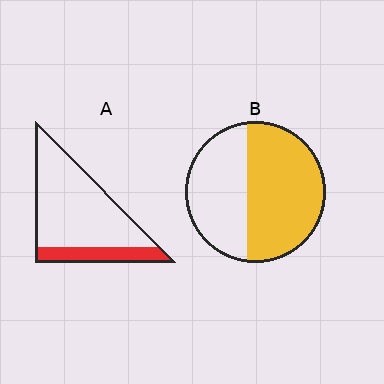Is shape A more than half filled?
No.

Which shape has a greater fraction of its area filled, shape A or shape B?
Shape B.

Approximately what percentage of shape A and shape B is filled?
A is approximately 20% and B is approximately 60%.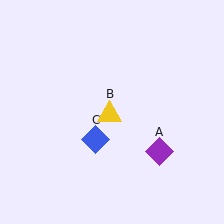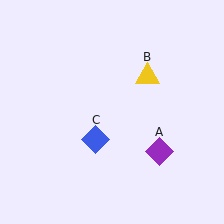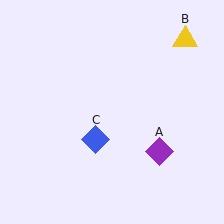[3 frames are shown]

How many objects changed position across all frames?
1 object changed position: yellow triangle (object B).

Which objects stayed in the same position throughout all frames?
Purple diamond (object A) and blue diamond (object C) remained stationary.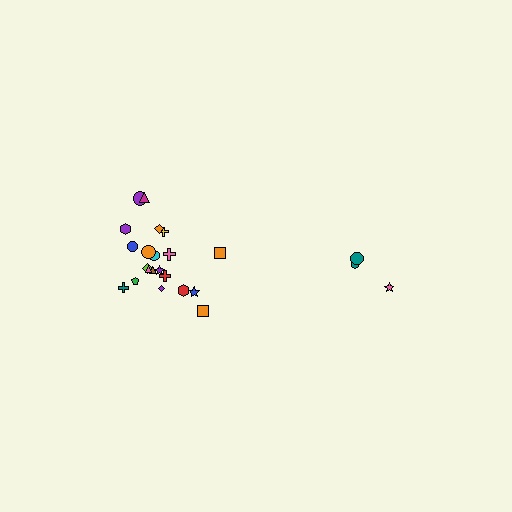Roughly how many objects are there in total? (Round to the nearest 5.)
Roughly 25 objects in total.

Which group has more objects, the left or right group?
The left group.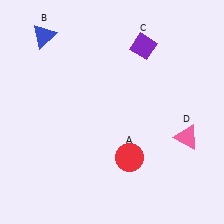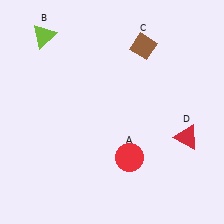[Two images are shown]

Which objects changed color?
B changed from blue to lime. C changed from purple to brown. D changed from pink to red.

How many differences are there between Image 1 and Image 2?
There are 3 differences between the two images.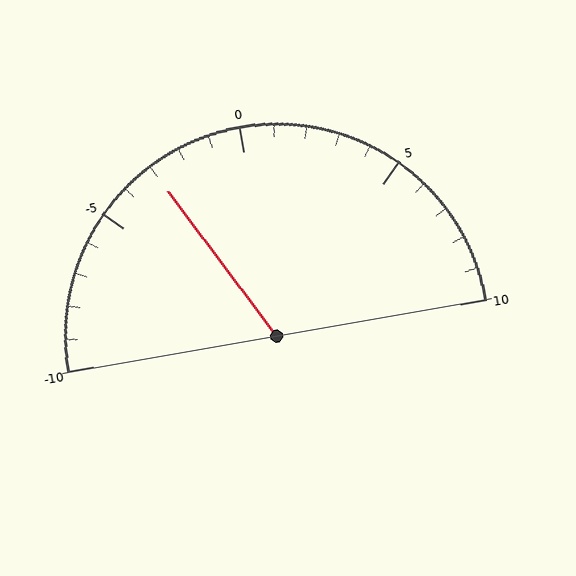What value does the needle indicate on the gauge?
The needle indicates approximately -3.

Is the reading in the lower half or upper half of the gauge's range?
The reading is in the lower half of the range (-10 to 10).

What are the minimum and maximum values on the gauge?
The gauge ranges from -10 to 10.